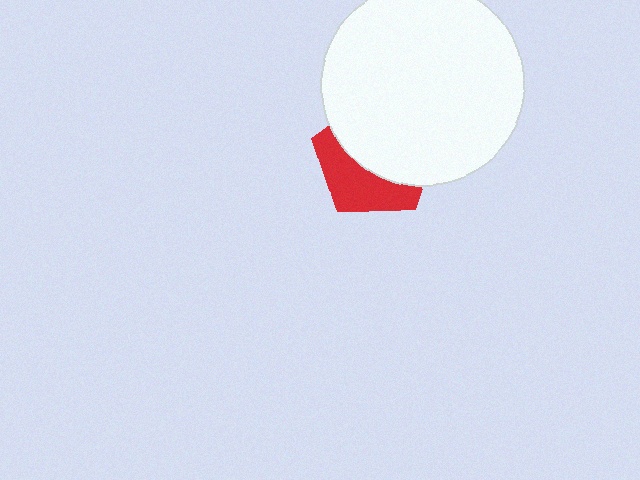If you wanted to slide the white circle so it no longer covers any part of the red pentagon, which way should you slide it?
Slide it up — that is the most direct way to separate the two shapes.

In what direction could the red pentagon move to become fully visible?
The red pentagon could move down. That would shift it out from behind the white circle entirely.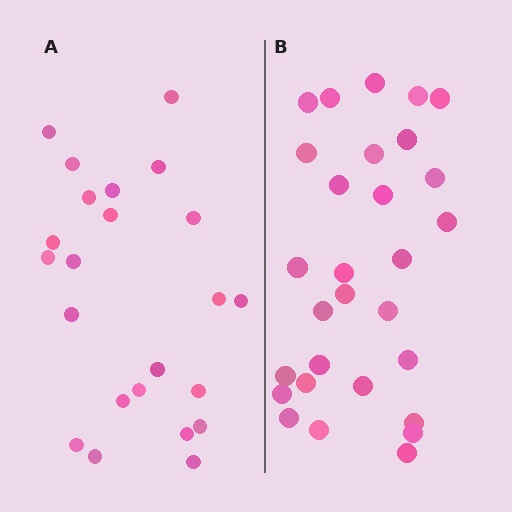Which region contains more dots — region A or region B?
Region B (the right region) has more dots.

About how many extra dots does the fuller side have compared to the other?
Region B has about 6 more dots than region A.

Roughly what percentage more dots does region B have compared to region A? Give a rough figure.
About 25% more.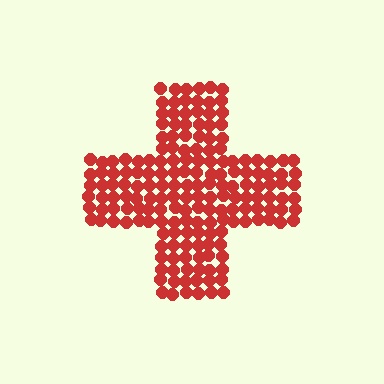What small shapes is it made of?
It is made of small circles.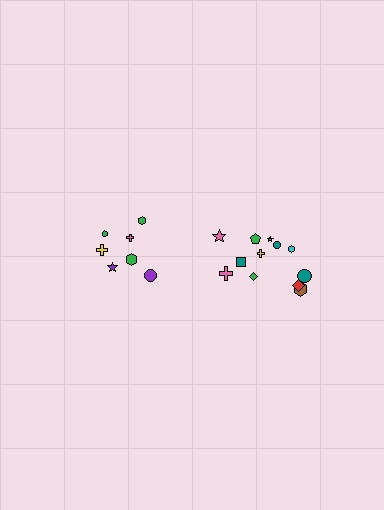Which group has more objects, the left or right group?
The right group.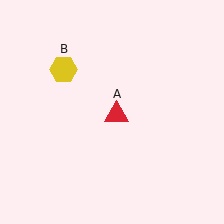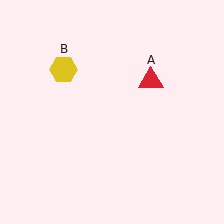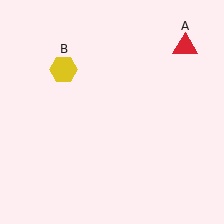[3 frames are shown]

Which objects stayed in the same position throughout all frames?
Yellow hexagon (object B) remained stationary.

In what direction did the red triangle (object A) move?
The red triangle (object A) moved up and to the right.